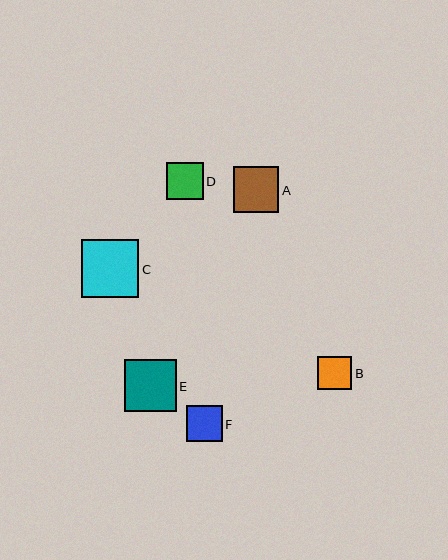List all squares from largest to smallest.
From largest to smallest: C, E, A, D, F, B.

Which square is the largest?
Square C is the largest with a size of approximately 58 pixels.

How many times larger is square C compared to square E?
Square C is approximately 1.1 times the size of square E.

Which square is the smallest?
Square B is the smallest with a size of approximately 34 pixels.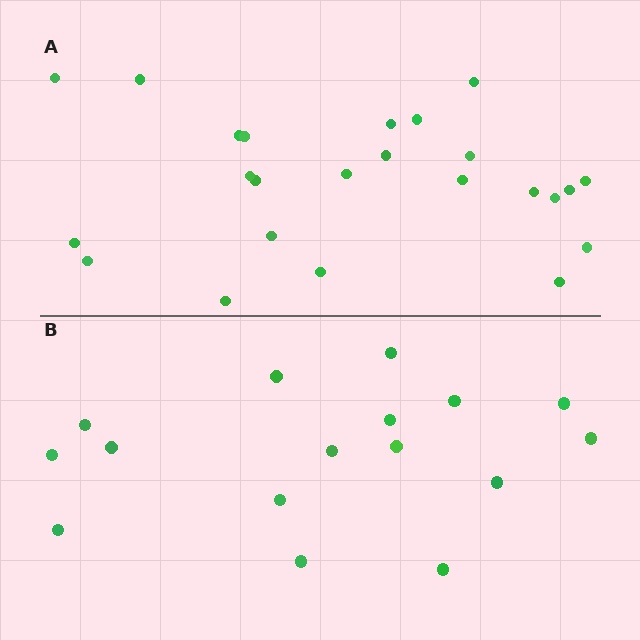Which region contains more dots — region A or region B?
Region A (the top region) has more dots.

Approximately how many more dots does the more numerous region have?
Region A has roughly 8 or so more dots than region B.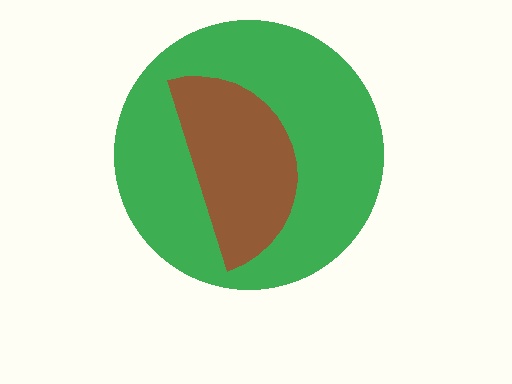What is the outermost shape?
The green circle.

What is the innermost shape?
The brown semicircle.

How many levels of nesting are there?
2.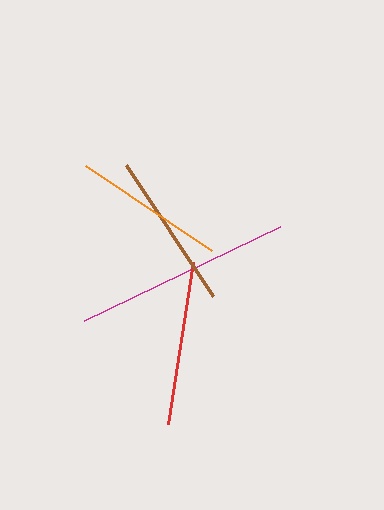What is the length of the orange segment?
The orange segment is approximately 152 pixels long.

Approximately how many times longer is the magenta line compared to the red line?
The magenta line is approximately 1.3 times the length of the red line.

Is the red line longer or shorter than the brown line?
The red line is longer than the brown line.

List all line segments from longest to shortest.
From longest to shortest: magenta, red, brown, orange.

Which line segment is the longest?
The magenta line is the longest at approximately 217 pixels.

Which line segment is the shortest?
The orange line is the shortest at approximately 152 pixels.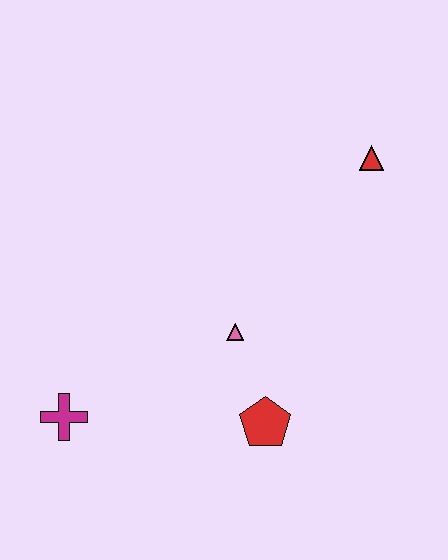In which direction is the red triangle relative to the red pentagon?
The red triangle is above the red pentagon.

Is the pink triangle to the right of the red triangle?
No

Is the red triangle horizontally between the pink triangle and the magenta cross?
No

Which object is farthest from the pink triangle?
The red triangle is farthest from the pink triangle.